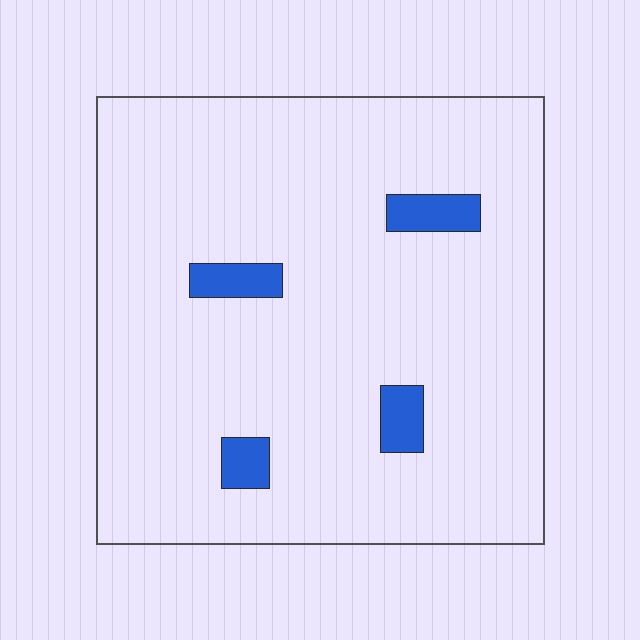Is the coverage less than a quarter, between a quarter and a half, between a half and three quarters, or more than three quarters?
Less than a quarter.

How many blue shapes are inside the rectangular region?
4.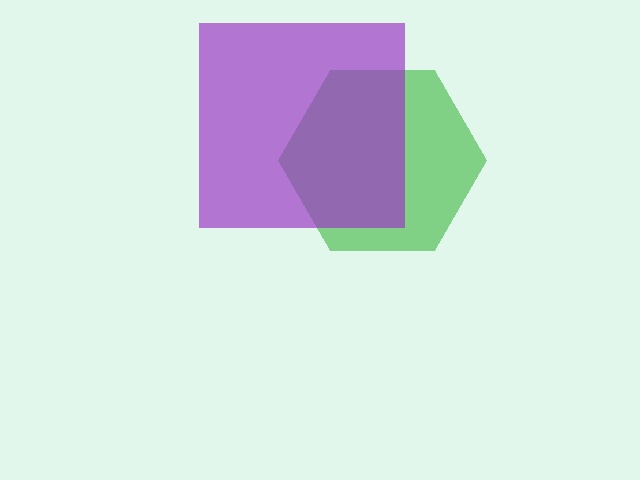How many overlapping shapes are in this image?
There are 2 overlapping shapes in the image.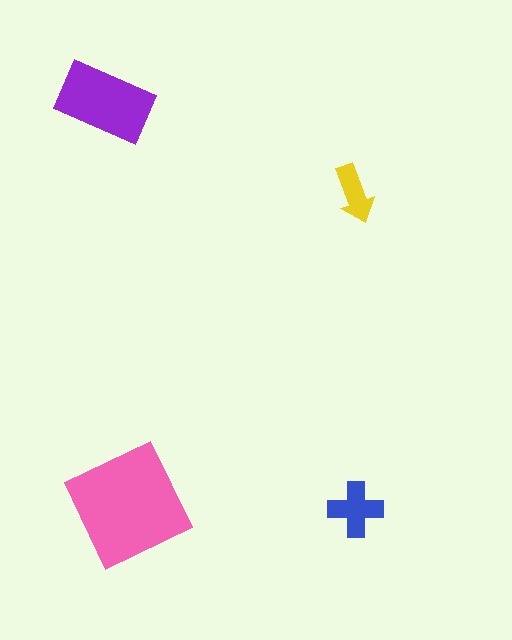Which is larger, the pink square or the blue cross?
The pink square.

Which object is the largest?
The pink square.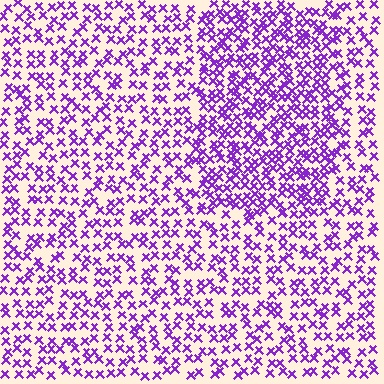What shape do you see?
I see a rectangle.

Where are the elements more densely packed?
The elements are more densely packed inside the rectangle boundary.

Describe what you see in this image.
The image contains small purple elements arranged at two different densities. A rectangle-shaped region is visible where the elements are more densely packed than the surrounding area.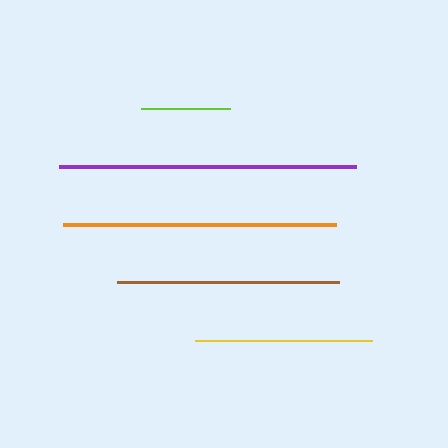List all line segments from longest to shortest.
From longest to shortest: purple, orange, brown, yellow, lime.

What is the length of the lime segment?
The lime segment is approximately 88 pixels long.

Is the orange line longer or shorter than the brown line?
The orange line is longer than the brown line.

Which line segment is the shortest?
The lime line is the shortest at approximately 88 pixels.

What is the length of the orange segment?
The orange segment is approximately 273 pixels long.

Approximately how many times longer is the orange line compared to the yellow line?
The orange line is approximately 1.5 times the length of the yellow line.